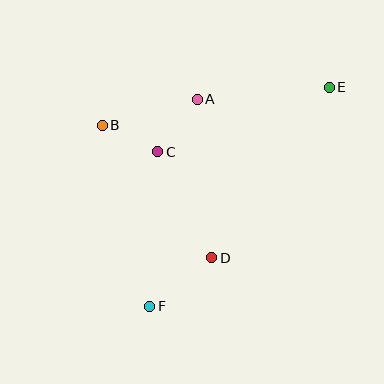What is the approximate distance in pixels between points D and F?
The distance between D and F is approximately 79 pixels.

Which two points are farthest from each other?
Points E and F are farthest from each other.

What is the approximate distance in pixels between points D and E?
The distance between D and E is approximately 207 pixels.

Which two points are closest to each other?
Points B and C are closest to each other.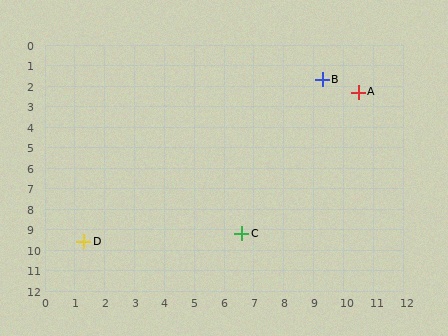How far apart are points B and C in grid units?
Points B and C are about 8.0 grid units apart.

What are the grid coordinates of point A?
Point A is at approximately (10.5, 2.3).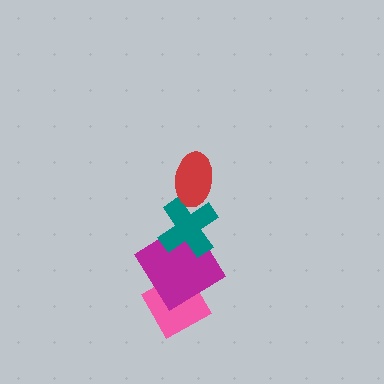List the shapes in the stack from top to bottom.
From top to bottom: the red ellipse, the teal cross, the magenta diamond, the pink diamond.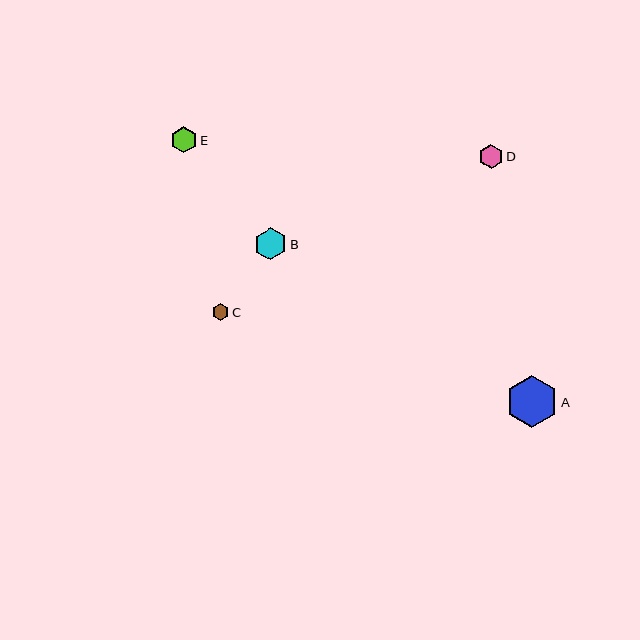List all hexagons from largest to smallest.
From largest to smallest: A, B, E, D, C.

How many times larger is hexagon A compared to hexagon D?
Hexagon A is approximately 2.1 times the size of hexagon D.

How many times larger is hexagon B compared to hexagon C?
Hexagon B is approximately 1.9 times the size of hexagon C.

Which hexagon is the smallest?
Hexagon C is the smallest with a size of approximately 17 pixels.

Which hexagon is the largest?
Hexagon A is the largest with a size of approximately 52 pixels.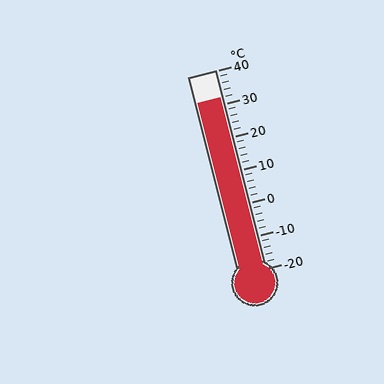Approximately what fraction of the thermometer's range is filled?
The thermometer is filled to approximately 85% of its range.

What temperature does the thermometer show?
The thermometer shows approximately 32°C.